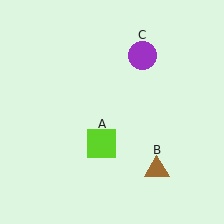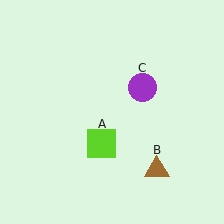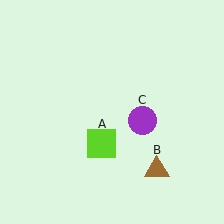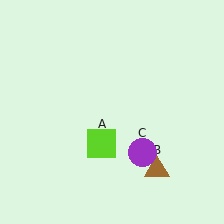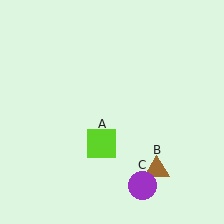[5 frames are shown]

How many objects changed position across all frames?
1 object changed position: purple circle (object C).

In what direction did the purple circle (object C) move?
The purple circle (object C) moved down.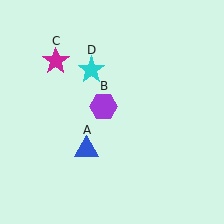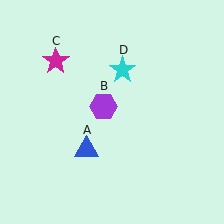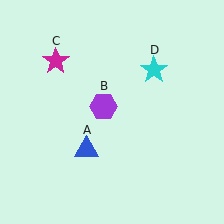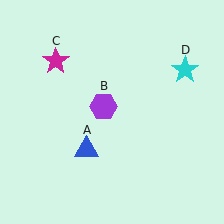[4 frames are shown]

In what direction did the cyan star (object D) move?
The cyan star (object D) moved right.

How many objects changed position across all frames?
1 object changed position: cyan star (object D).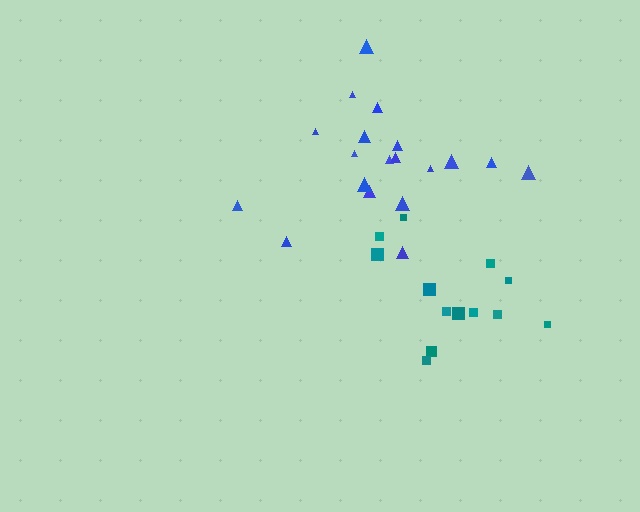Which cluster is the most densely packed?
Teal.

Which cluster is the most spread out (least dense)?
Blue.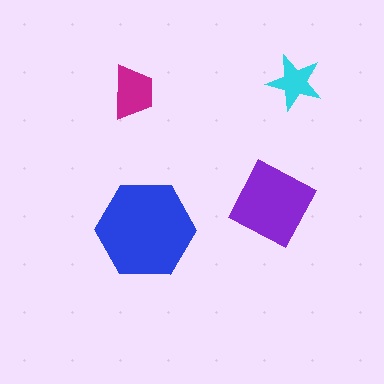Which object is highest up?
The cyan star is topmost.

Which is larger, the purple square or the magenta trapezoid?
The purple square.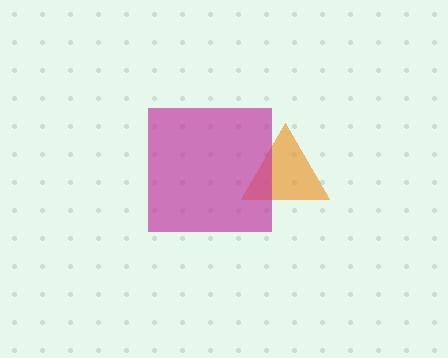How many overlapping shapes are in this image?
There are 2 overlapping shapes in the image.